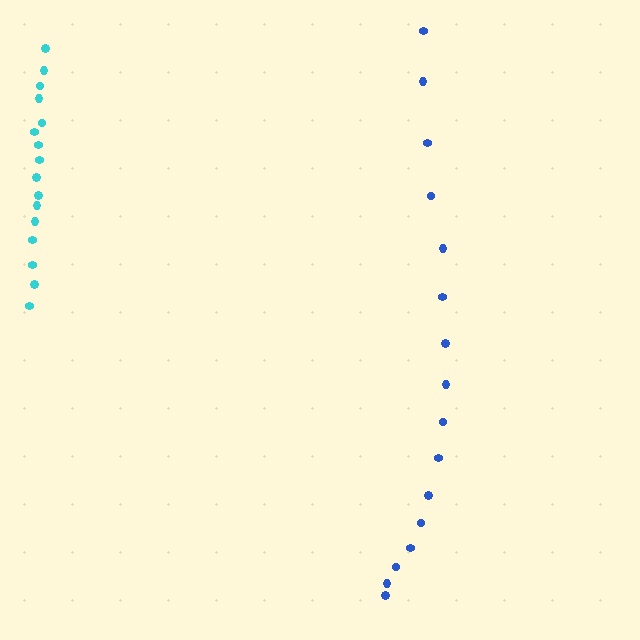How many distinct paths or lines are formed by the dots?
There are 2 distinct paths.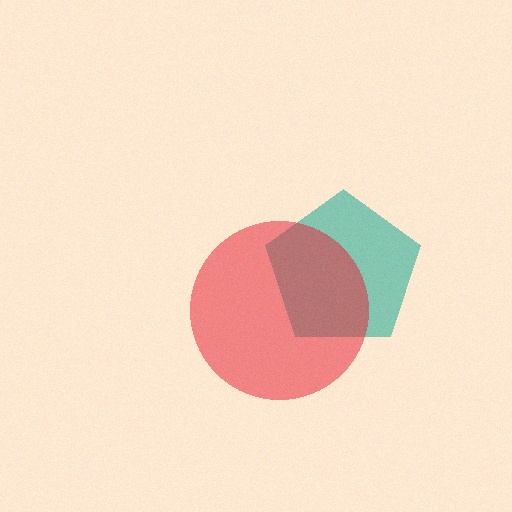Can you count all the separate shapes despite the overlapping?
Yes, there are 2 separate shapes.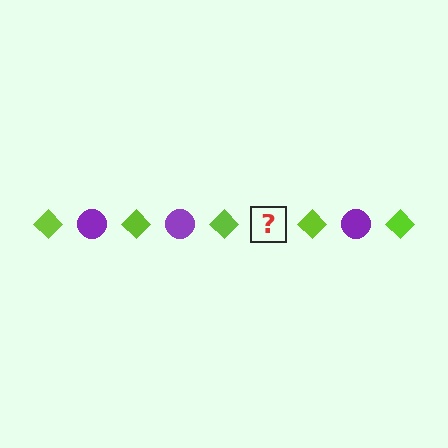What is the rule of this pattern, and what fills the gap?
The rule is that the pattern alternates between lime diamond and purple circle. The gap should be filled with a purple circle.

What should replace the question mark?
The question mark should be replaced with a purple circle.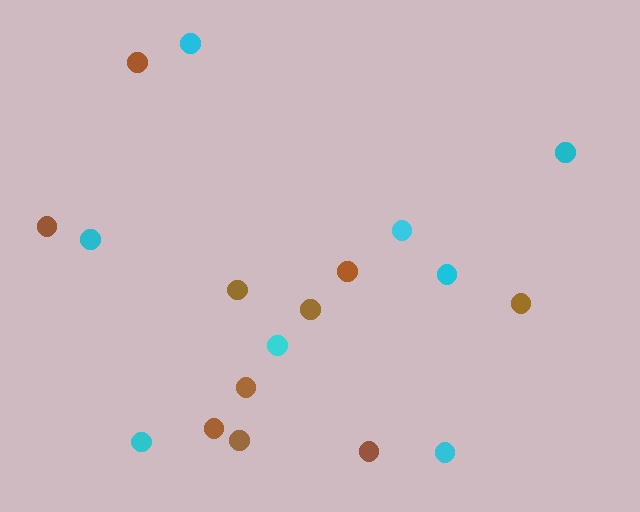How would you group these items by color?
There are 2 groups: one group of cyan circles (8) and one group of brown circles (10).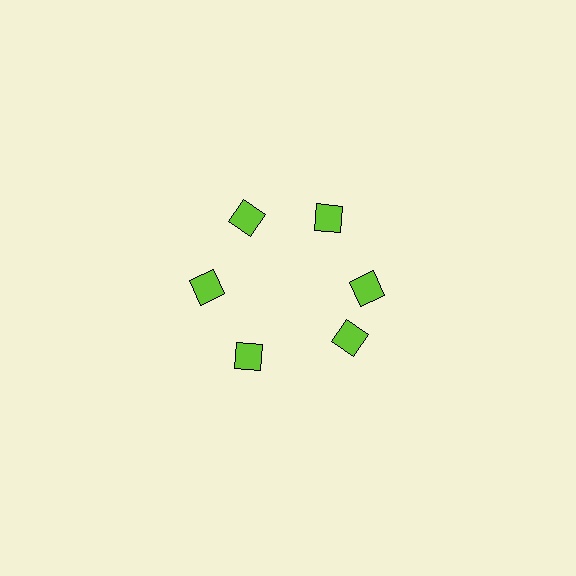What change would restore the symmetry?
The symmetry would be restored by rotating it back into even spacing with its neighbors so that all 6 diamonds sit at equal angles and equal distance from the center.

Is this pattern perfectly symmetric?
No. The 6 lime diamonds are arranged in a ring, but one element near the 5 o'clock position is rotated out of alignment along the ring, breaking the 6-fold rotational symmetry.